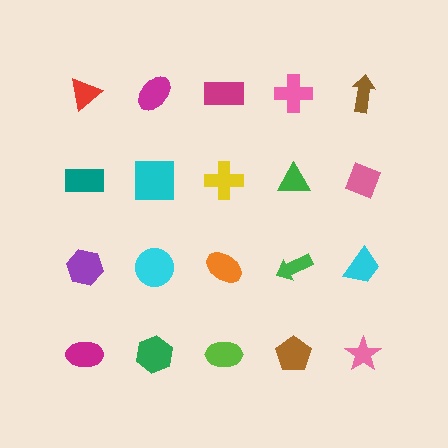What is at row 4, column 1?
A magenta ellipse.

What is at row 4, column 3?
A lime ellipse.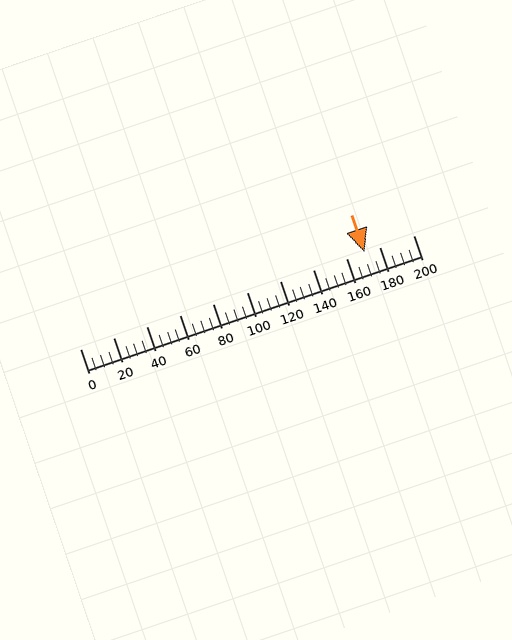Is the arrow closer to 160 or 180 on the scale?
The arrow is closer to 180.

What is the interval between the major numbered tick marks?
The major tick marks are spaced 20 units apart.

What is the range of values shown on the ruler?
The ruler shows values from 0 to 200.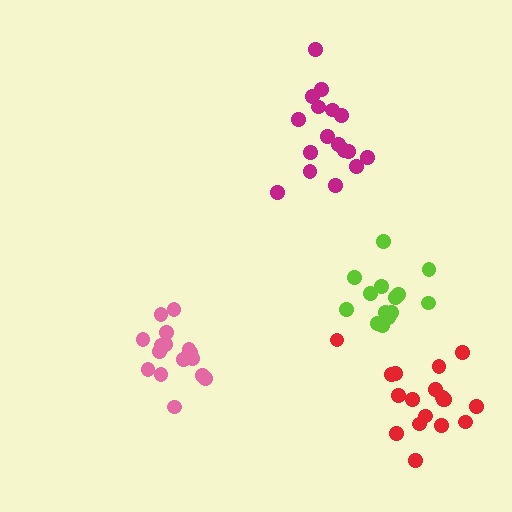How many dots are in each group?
Group 1: 17 dots, Group 2: 17 dots, Group 3: 14 dots, Group 4: 18 dots (66 total).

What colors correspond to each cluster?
The clusters are colored: pink, magenta, lime, red.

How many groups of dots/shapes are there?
There are 4 groups.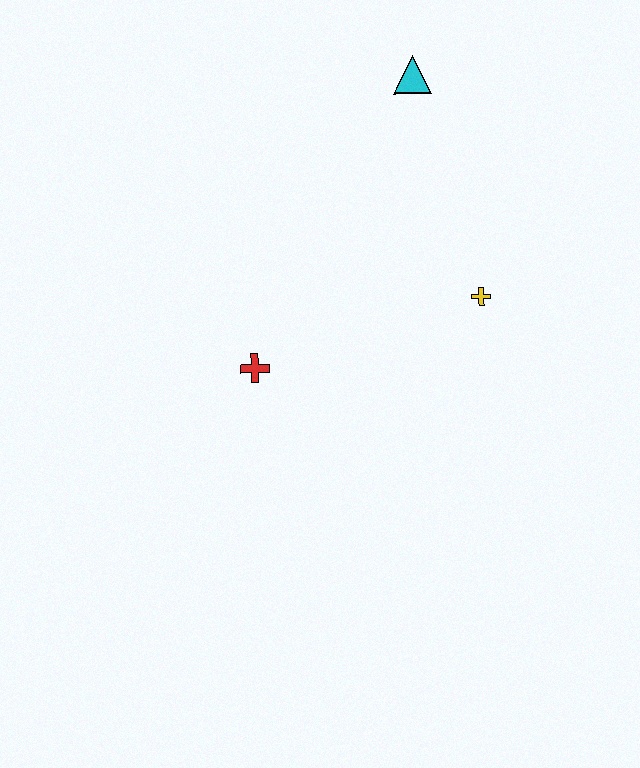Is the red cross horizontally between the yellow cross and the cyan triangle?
No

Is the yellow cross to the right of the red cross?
Yes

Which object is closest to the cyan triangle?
The yellow cross is closest to the cyan triangle.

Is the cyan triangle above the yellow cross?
Yes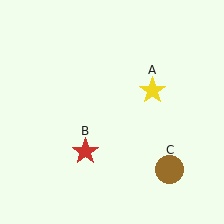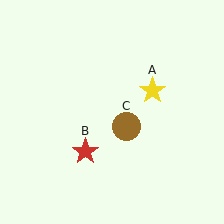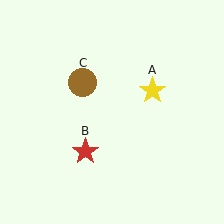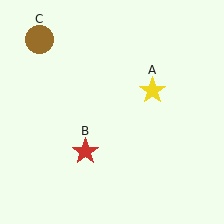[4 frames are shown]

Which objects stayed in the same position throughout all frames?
Yellow star (object A) and red star (object B) remained stationary.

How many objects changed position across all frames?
1 object changed position: brown circle (object C).